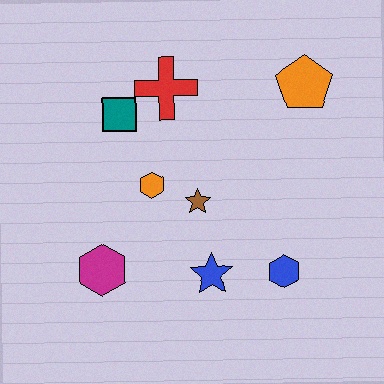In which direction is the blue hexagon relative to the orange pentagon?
The blue hexagon is below the orange pentagon.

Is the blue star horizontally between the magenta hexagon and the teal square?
No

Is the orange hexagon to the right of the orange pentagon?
No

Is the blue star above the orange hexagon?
No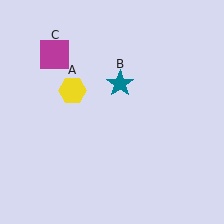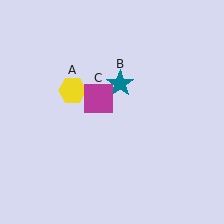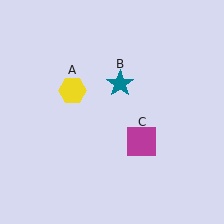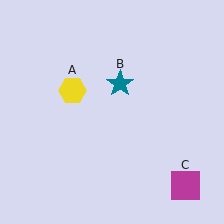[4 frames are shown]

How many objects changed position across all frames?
1 object changed position: magenta square (object C).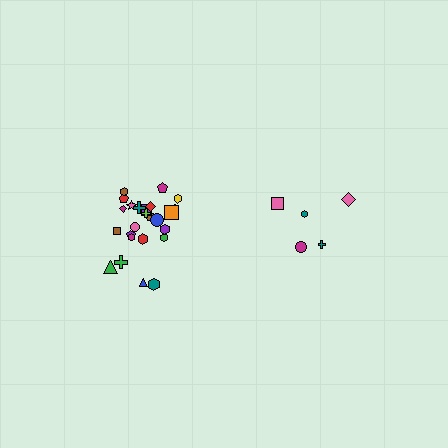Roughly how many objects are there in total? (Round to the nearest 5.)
Roughly 30 objects in total.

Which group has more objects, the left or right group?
The left group.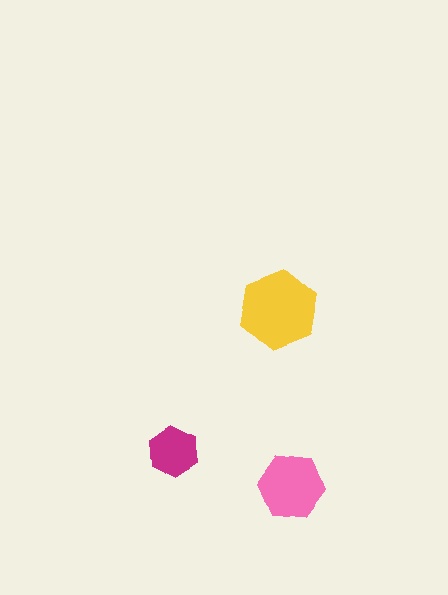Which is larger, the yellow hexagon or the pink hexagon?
The yellow one.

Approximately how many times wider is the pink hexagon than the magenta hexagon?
About 1.5 times wider.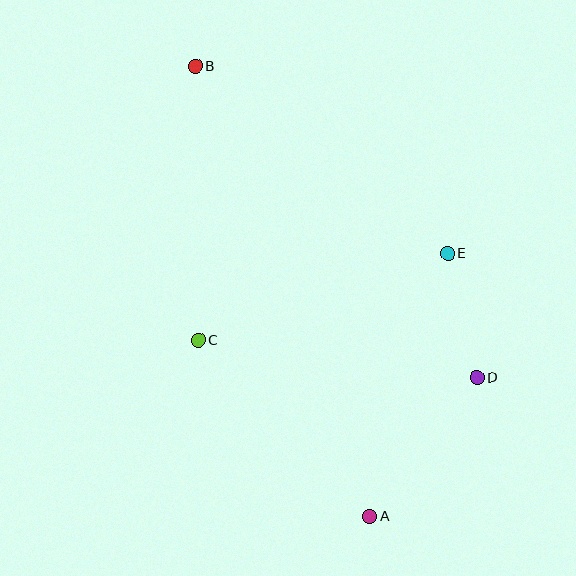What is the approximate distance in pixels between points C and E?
The distance between C and E is approximately 264 pixels.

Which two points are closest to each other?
Points D and E are closest to each other.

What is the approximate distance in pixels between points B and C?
The distance between B and C is approximately 274 pixels.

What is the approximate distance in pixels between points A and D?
The distance between A and D is approximately 175 pixels.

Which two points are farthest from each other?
Points A and B are farthest from each other.